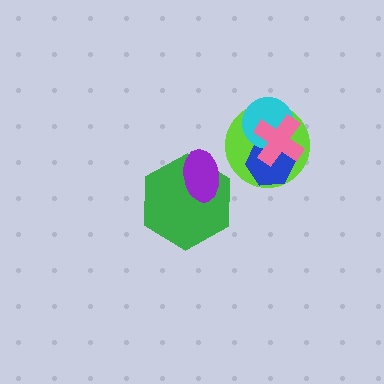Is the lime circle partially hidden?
Yes, it is partially covered by another shape.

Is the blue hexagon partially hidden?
Yes, it is partially covered by another shape.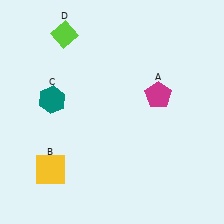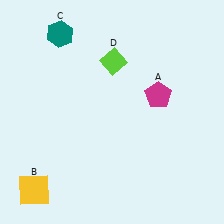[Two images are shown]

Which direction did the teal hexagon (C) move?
The teal hexagon (C) moved up.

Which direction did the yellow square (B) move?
The yellow square (B) moved down.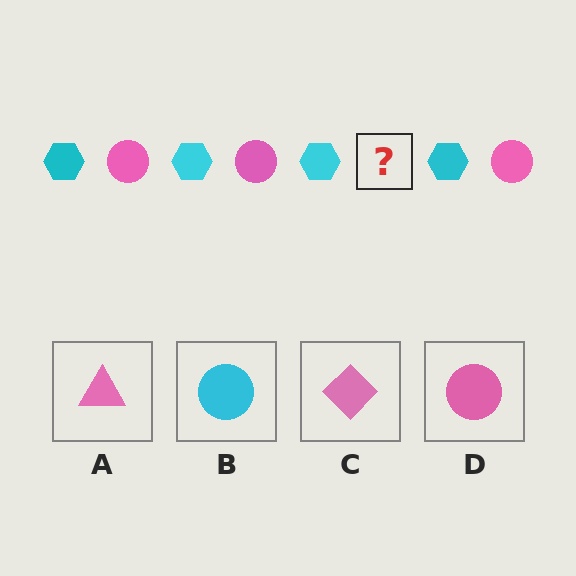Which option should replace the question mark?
Option D.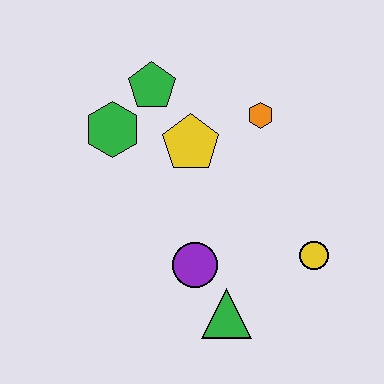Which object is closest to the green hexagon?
The green pentagon is closest to the green hexagon.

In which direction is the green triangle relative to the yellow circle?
The green triangle is to the left of the yellow circle.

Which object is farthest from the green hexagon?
The yellow circle is farthest from the green hexagon.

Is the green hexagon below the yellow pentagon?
No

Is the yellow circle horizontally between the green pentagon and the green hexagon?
No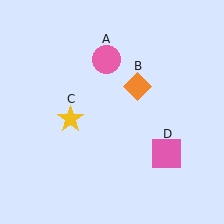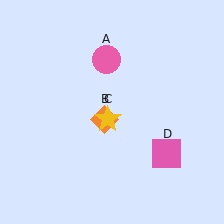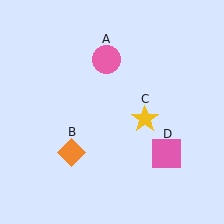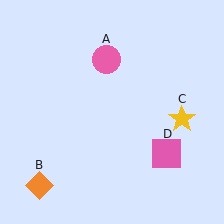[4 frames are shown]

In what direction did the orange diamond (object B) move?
The orange diamond (object B) moved down and to the left.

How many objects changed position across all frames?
2 objects changed position: orange diamond (object B), yellow star (object C).